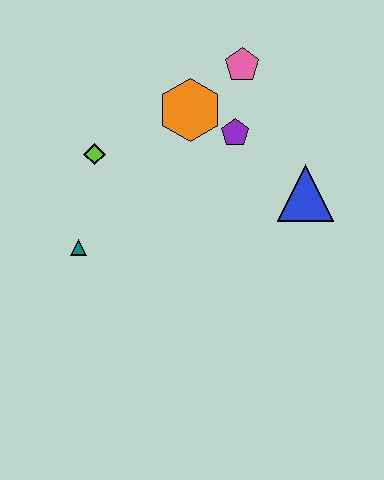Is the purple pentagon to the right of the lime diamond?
Yes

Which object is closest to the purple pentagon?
The orange hexagon is closest to the purple pentagon.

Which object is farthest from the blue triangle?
The teal triangle is farthest from the blue triangle.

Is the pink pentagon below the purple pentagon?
No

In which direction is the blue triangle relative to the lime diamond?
The blue triangle is to the right of the lime diamond.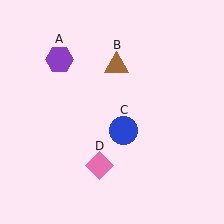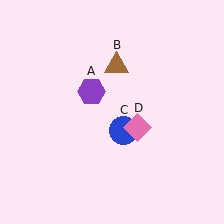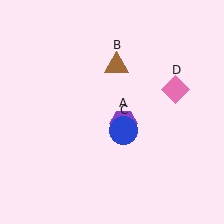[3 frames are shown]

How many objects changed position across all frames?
2 objects changed position: purple hexagon (object A), pink diamond (object D).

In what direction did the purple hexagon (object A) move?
The purple hexagon (object A) moved down and to the right.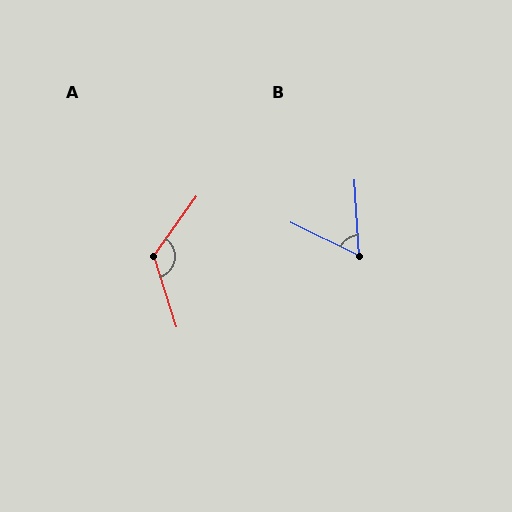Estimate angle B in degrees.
Approximately 61 degrees.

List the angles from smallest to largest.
B (61°), A (127°).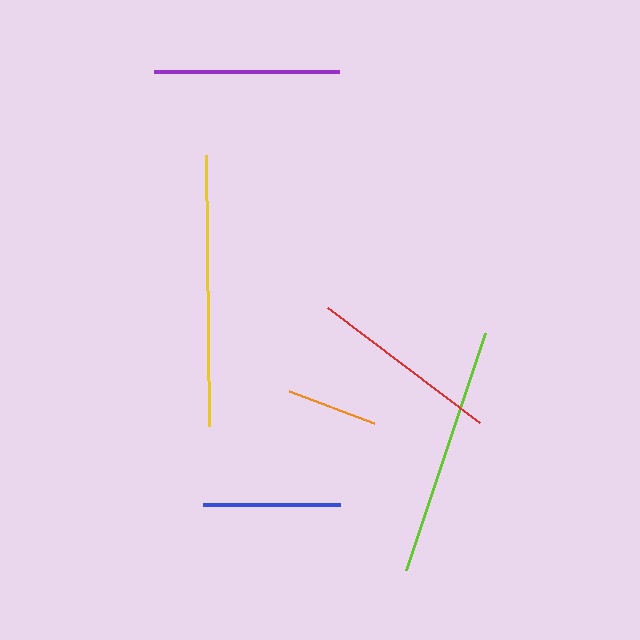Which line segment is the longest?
The yellow line is the longest at approximately 271 pixels.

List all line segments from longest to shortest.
From longest to shortest: yellow, lime, red, purple, blue, orange.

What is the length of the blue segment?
The blue segment is approximately 137 pixels long.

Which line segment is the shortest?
The orange line is the shortest at approximately 91 pixels.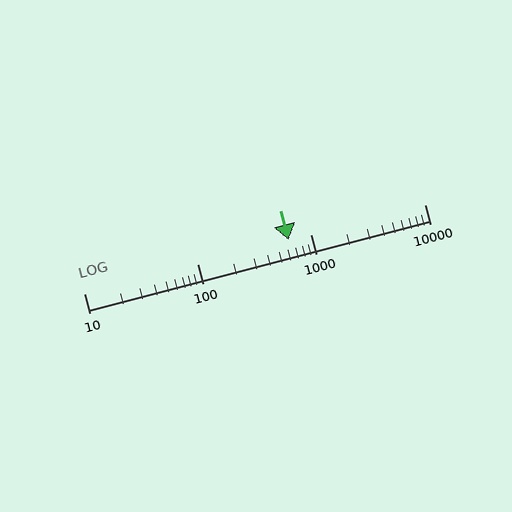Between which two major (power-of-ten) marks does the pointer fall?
The pointer is between 100 and 1000.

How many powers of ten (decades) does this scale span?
The scale spans 3 decades, from 10 to 10000.